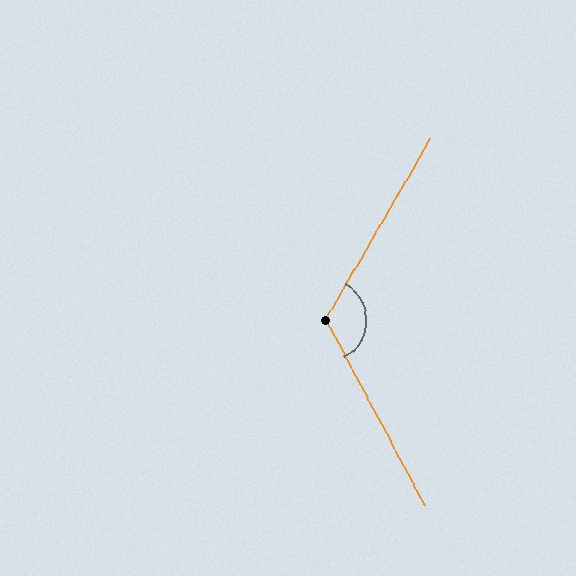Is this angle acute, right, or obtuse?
It is obtuse.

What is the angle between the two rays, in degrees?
Approximately 122 degrees.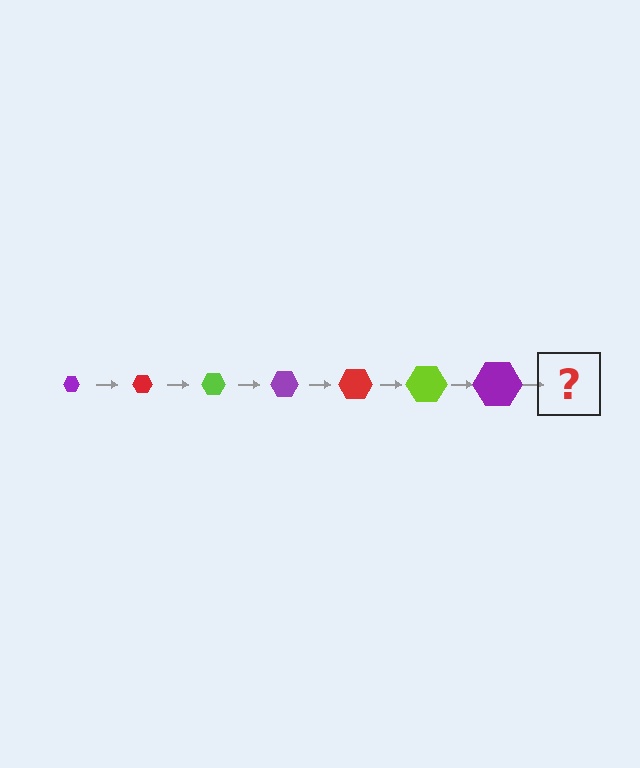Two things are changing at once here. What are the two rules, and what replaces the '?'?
The two rules are that the hexagon grows larger each step and the color cycles through purple, red, and lime. The '?' should be a red hexagon, larger than the previous one.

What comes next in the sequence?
The next element should be a red hexagon, larger than the previous one.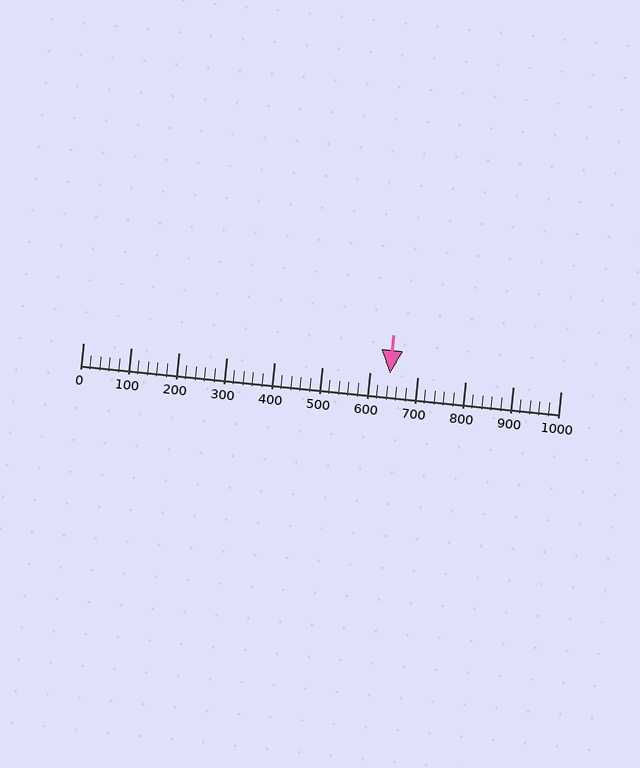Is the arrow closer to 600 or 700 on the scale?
The arrow is closer to 600.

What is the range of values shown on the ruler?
The ruler shows values from 0 to 1000.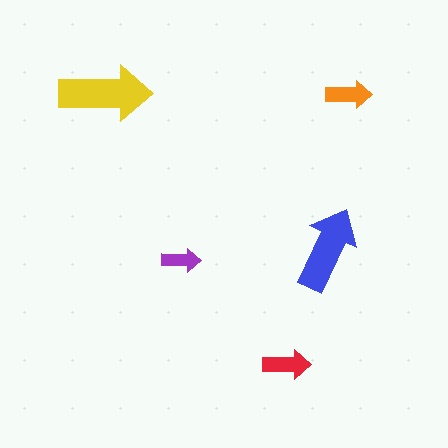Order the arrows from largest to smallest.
the yellow one, the blue one, the red one, the orange one, the purple one.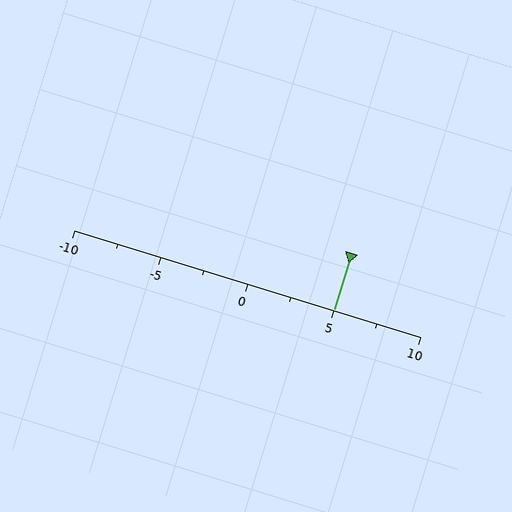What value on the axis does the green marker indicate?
The marker indicates approximately 5.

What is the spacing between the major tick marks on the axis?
The major ticks are spaced 5 apart.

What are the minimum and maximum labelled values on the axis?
The axis runs from -10 to 10.